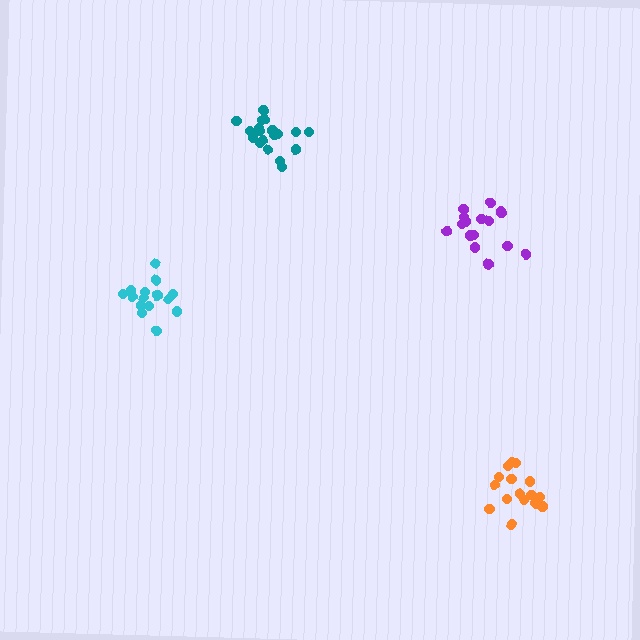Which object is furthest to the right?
The orange cluster is rightmost.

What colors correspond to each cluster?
The clusters are colored: orange, teal, purple, cyan.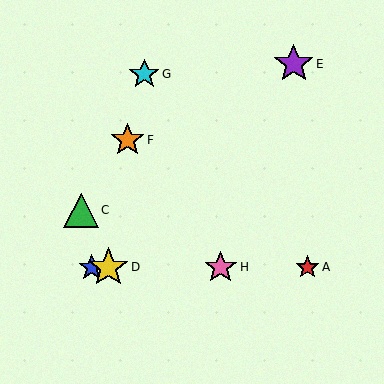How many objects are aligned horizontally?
4 objects (A, B, D, H) are aligned horizontally.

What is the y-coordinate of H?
Object H is at y≈267.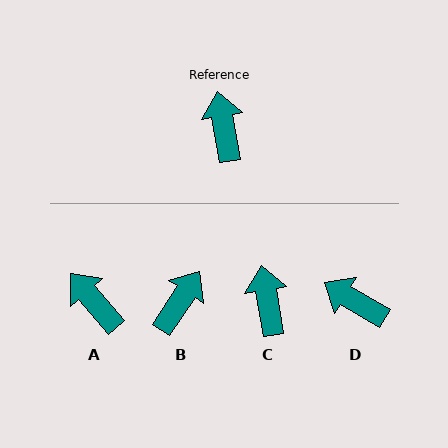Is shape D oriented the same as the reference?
No, it is off by about 50 degrees.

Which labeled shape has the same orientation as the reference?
C.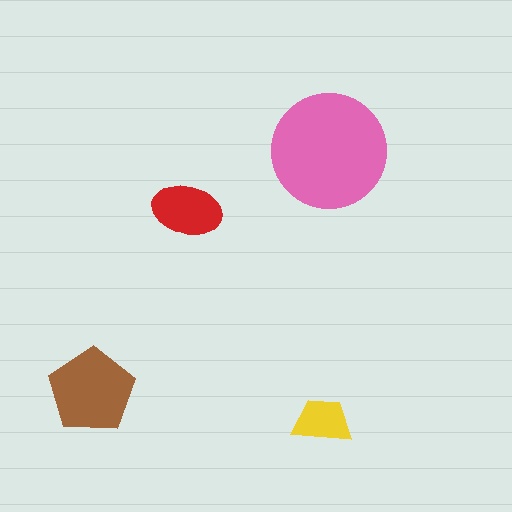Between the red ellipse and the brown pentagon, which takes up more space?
The brown pentagon.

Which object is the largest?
The pink circle.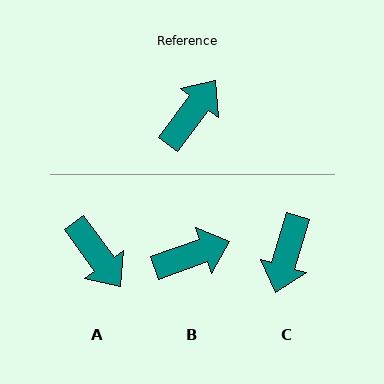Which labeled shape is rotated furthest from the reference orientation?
C, about 159 degrees away.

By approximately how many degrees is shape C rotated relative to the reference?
Approximately 159 degrees clockwise.